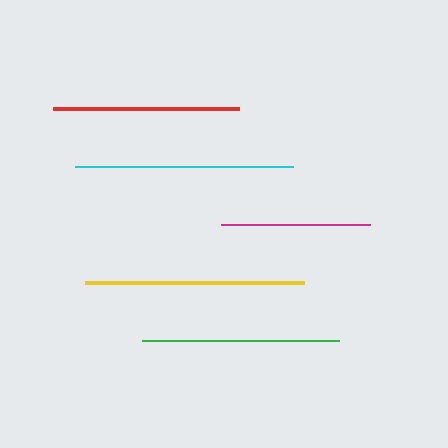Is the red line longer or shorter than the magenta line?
The red line is longer than the magenta line.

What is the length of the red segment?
The red segment is approximately 186 pixels long.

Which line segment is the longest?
The yellow line is the longest at approximately 220 pixels.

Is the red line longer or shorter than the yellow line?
The yellow line is longer than the red line.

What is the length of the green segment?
The green segment is approximately 197 pixels long.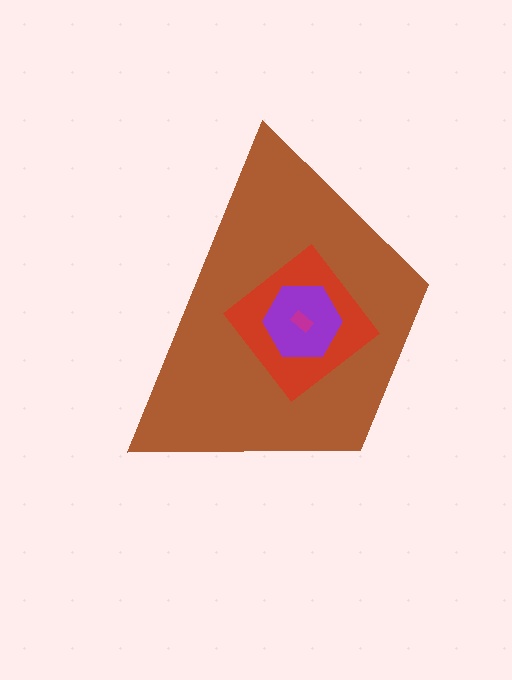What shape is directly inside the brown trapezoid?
The red diamond.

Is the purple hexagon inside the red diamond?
Yes.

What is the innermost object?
The magenta rectangle.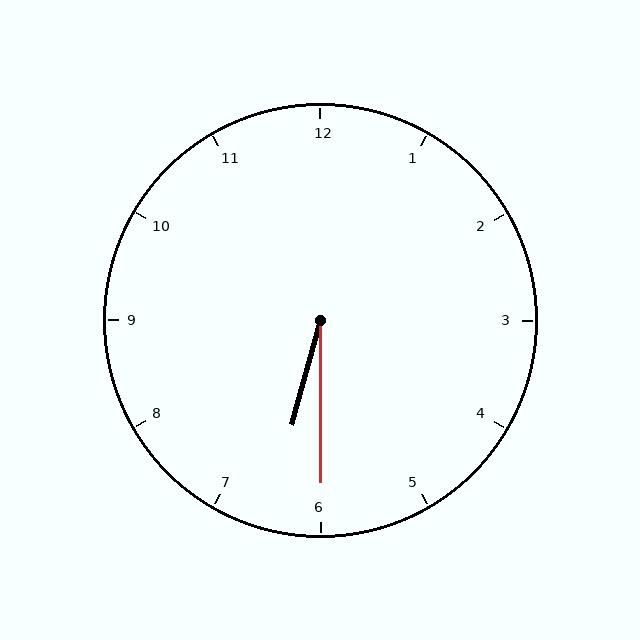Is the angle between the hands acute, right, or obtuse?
It is acute.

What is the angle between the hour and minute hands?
Approximately 15 degrees.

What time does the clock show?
6:30.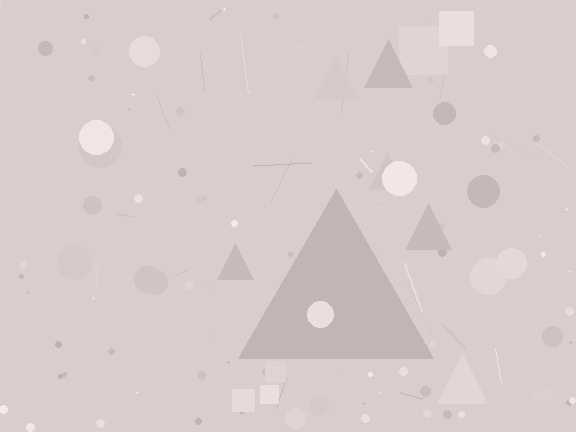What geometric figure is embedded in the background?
A triangle is embedded in the background.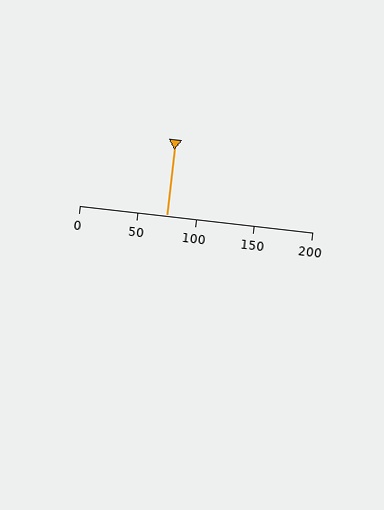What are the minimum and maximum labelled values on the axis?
The axis runs from 0 to 200.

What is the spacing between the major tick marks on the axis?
The major ticks are spaced 50 apart.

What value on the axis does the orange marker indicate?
The marker indicates approximately 75.